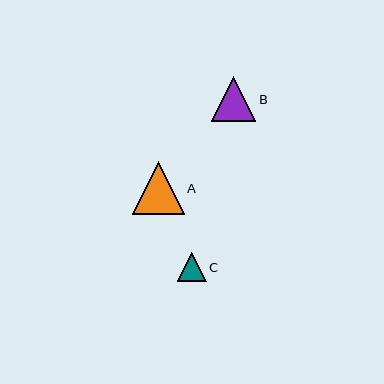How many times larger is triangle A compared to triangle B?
Triangle A is approximately 1.2 times the size of triangle B.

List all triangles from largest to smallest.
From largest to smallest: A, B, C.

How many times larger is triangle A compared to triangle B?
Triangle A is approximately 1.2 times the size of triangle B.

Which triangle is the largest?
Triangle A is the largest with a size of approximately 52 pixels.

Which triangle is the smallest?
Triangle C is the smallest with a size of approximately 29 pixels.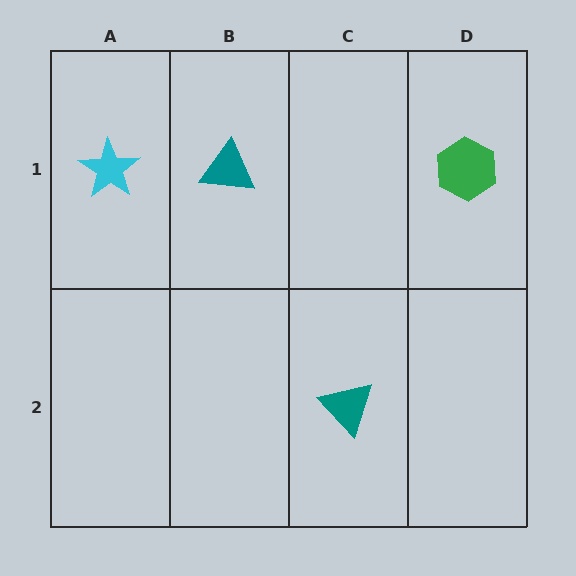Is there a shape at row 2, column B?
No, that cell is empty.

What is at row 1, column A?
A cyan star.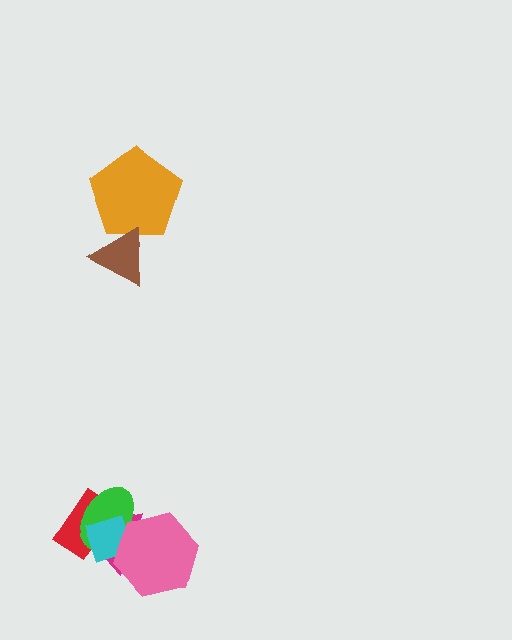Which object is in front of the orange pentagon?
The brown triangle is in front of the orange pentagon.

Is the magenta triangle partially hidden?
Yes, it is partially covered by another shape.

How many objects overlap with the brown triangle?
1 object overlaps with the brown triangle.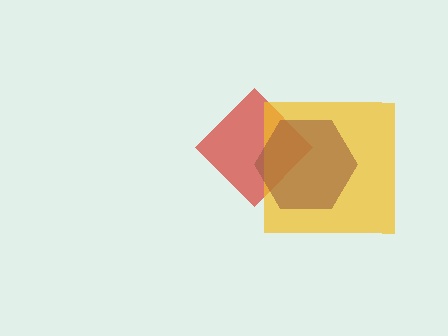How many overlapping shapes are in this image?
There are 3 overlapping shapes in the image.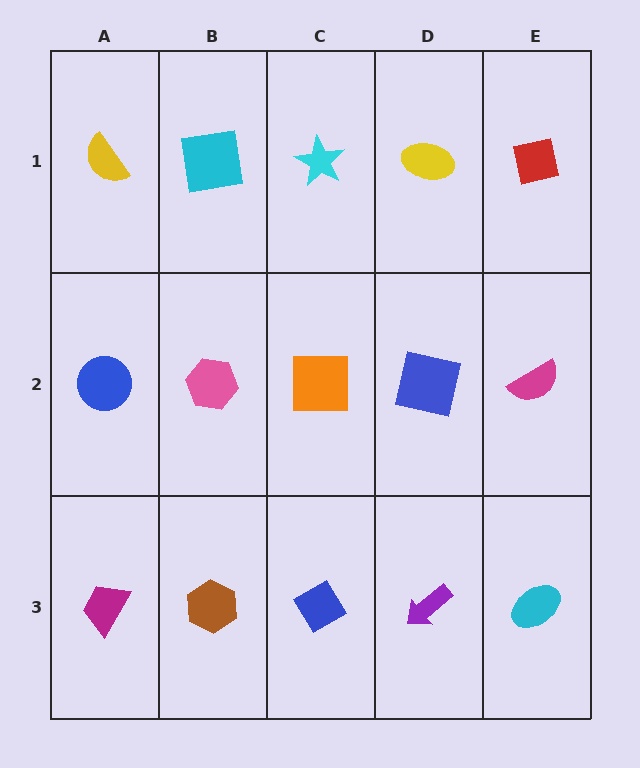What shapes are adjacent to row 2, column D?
A yellow ellipse (row 1, column D), a purple arrow (row 3, column D), an orange square (row 2, column C), a magenta semicircle (row 2, column E).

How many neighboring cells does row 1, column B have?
3.